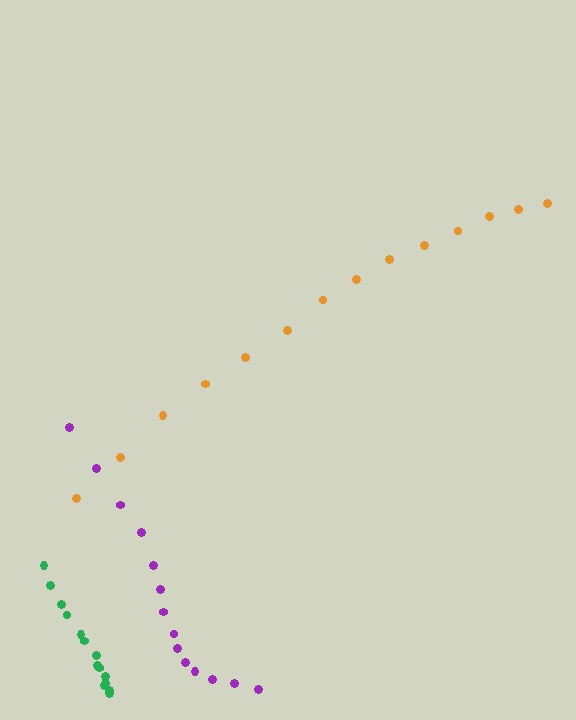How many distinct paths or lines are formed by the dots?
There are 3 distinct paths.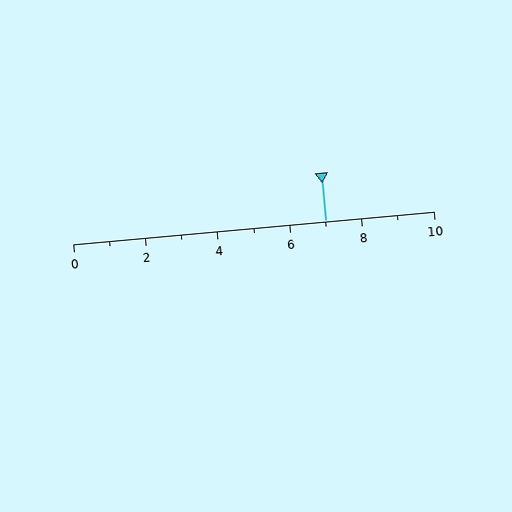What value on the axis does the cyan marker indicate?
The marker indicates approximately 7.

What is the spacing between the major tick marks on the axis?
The major ticks are spaced 2 apart.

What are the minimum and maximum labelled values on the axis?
The axis runs from 0 to 10.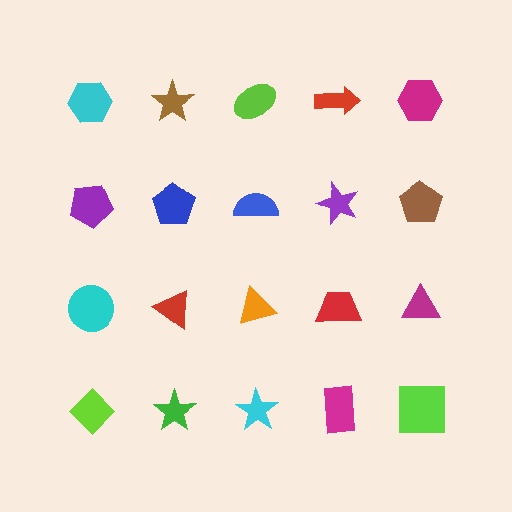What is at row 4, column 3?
A cyan star.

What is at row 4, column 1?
A lime diamond.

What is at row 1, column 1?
A cyan hexagon.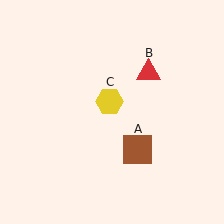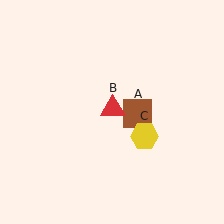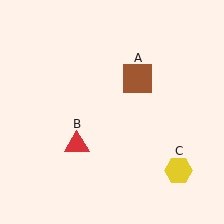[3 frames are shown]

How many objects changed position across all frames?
3 objects changed position: brown square (object A), red triangle (object B), yellow hexagon (object C).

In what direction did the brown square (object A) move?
The brown square (object A) moved up.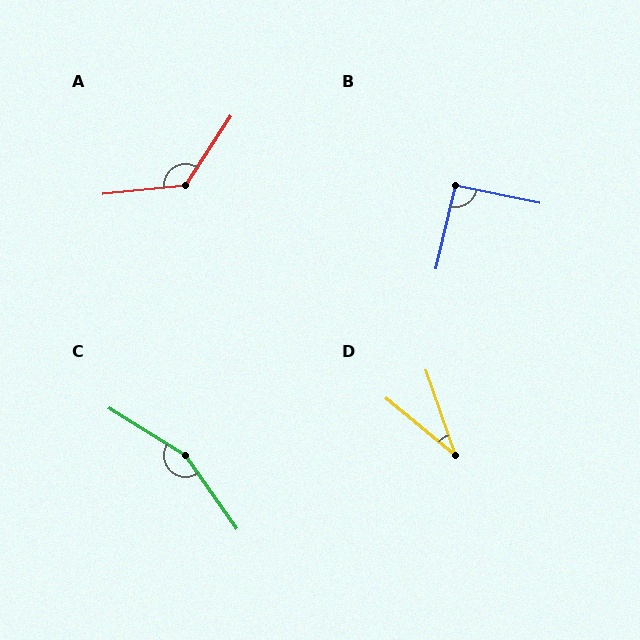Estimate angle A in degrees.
Approximately 129 degrees.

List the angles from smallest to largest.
D (31°), B (91°), A (129°), C (157°).